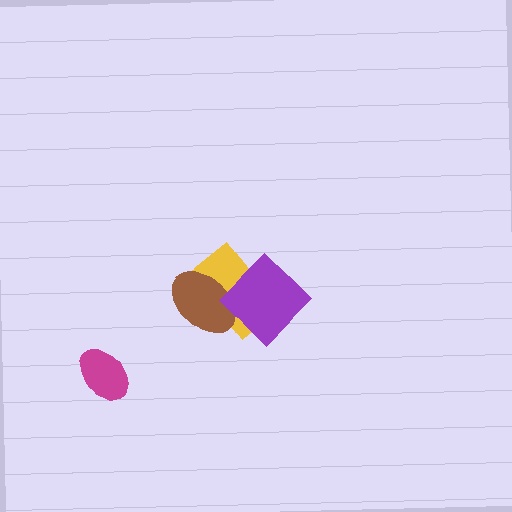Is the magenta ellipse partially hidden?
No, no other shape covers it.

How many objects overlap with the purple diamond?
2 objects overlap with the purple diamond.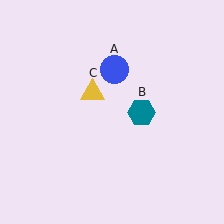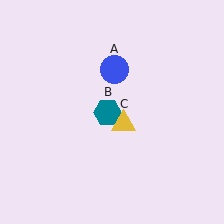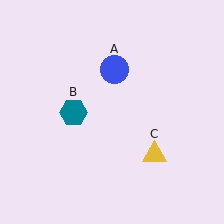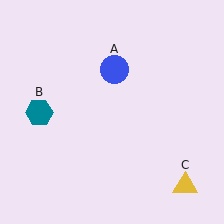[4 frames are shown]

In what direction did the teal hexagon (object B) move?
The teal hexagon (object B) moved left.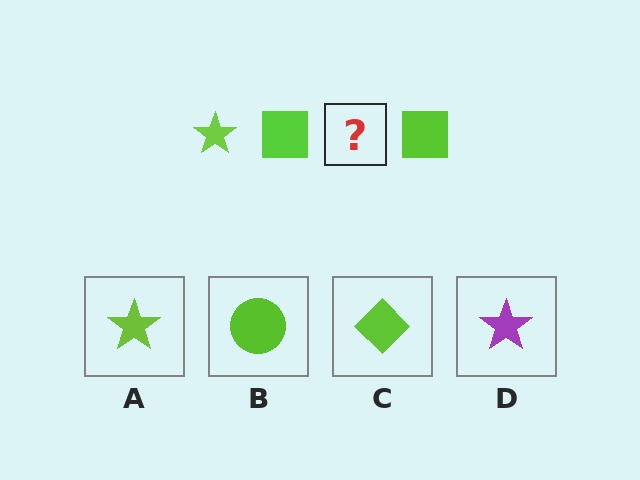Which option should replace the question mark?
Option A.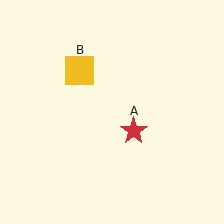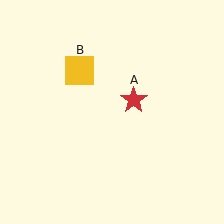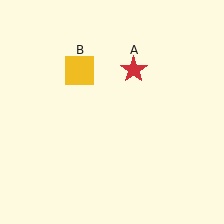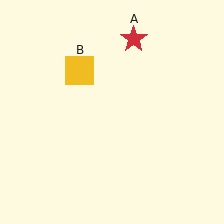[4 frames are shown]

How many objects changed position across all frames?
1 object changed position: red star (object A).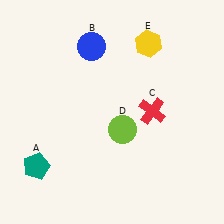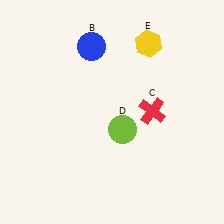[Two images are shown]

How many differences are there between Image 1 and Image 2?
There is 1 difference between the two images.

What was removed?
The teal pentagon (A) was removed in Image 2.